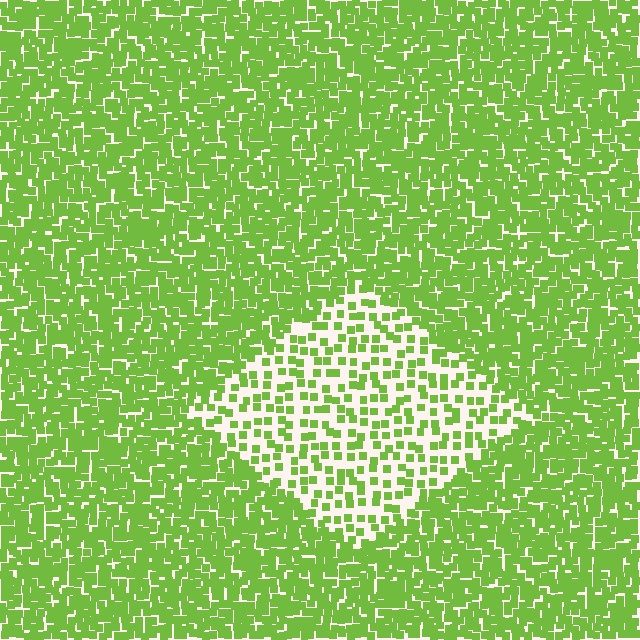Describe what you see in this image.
The image contains small lime elements arranged at two different densities. A diamond-shaped region is visible where the elements are less densely packed than the surrounding area.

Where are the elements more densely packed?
The elements are more densely packed outside the diamond boundary.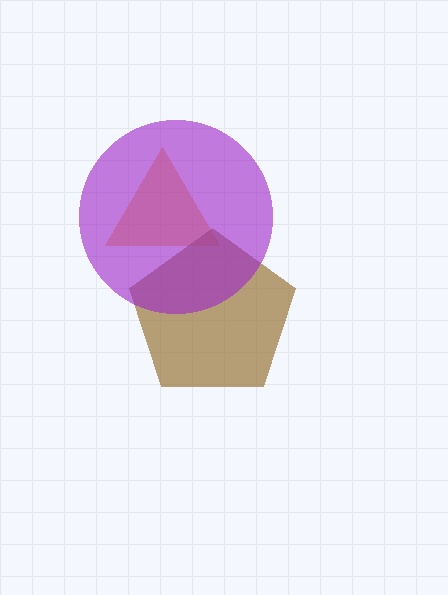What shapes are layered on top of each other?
The layered shapes are: an orange triangle, a brown pentagon, a purple circle.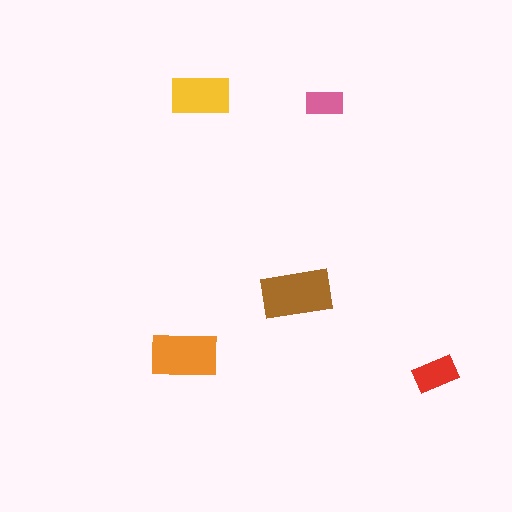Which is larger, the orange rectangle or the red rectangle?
The orange one.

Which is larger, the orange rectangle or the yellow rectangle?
The orange one.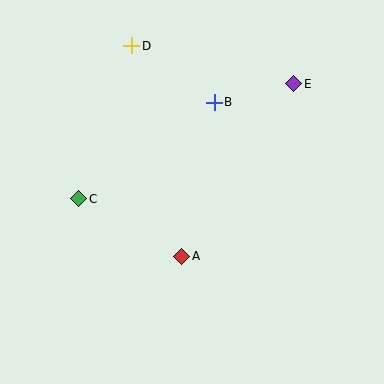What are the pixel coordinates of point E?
Point E is at (294, 84).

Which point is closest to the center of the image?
Point A at (182, 256) is closest to the center.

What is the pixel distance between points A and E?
The distance between A and E is 206 pixels.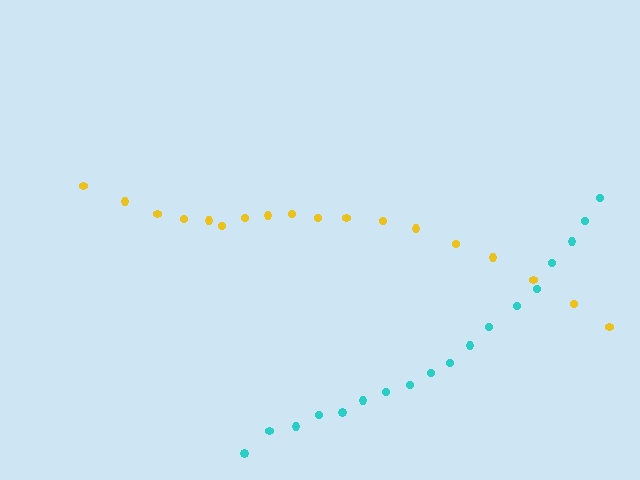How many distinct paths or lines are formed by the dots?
There are 2 distinct paths.